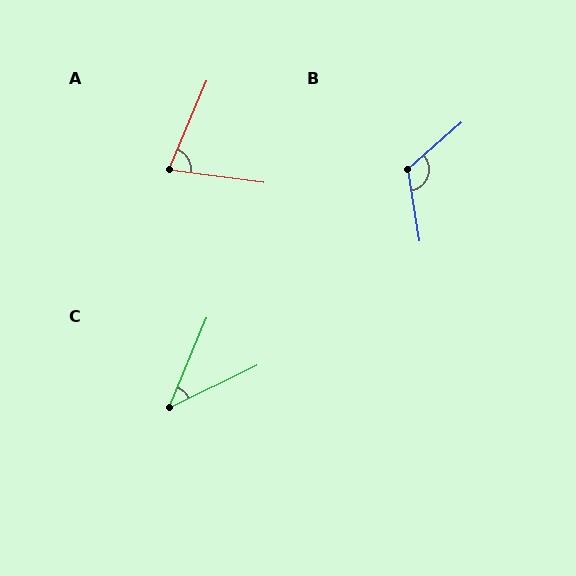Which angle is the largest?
B, at approximately 122 degrees.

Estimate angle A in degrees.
Approximately 74 degrees.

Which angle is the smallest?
C, at approximately 41 degrees.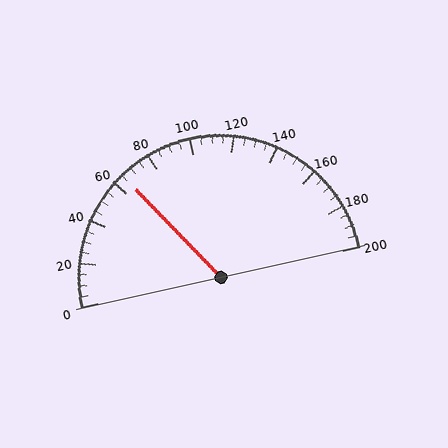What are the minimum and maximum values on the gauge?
The gauge ranges from 0 to 200.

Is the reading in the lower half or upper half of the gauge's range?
The reading is in the lower half of the range (0 to 200).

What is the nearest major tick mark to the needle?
The nearest major tick mark is 60.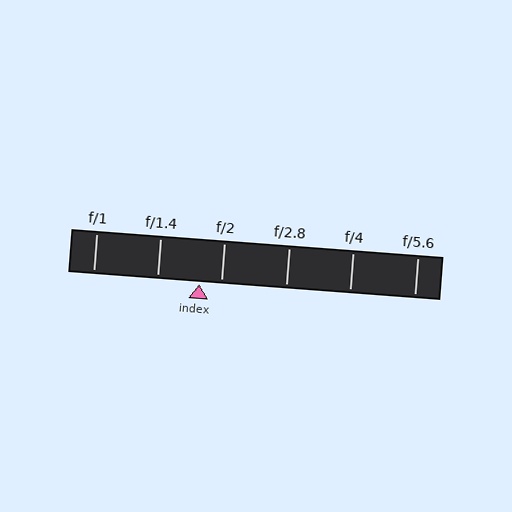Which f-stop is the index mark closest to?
The index mark is closest to f/2.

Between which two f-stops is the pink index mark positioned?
The index mark is between f/1.4 and f/2.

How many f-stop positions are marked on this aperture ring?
There are 6 f-stop positions marked.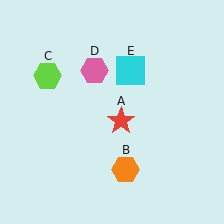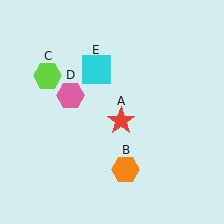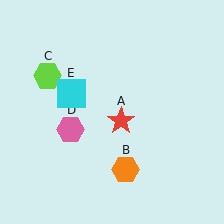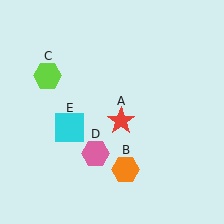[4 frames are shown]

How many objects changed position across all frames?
2 objects changed position: pink hexagon (object D), cyan square (object E).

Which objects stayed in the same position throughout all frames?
Red star (object A) and orange hexagon (object B) and lime hexagon (object C) remained stationary.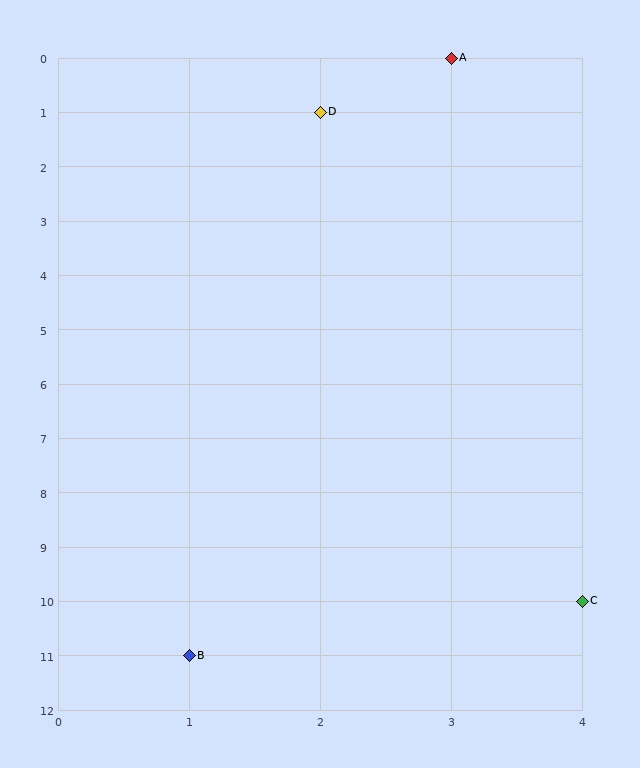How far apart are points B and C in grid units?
Points B and C are 3 columns and 1 row apart (about 3.2 grid units diagonally).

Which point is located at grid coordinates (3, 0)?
Point A is at (3, 0).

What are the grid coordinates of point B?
Point B is at grid coordinates (1, 11).